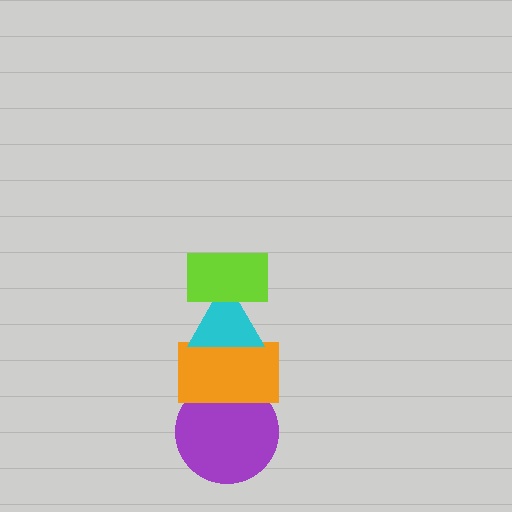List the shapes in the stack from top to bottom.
From top to bottom: the lime rectangle, the cyan triangle, the orange rectangle, the purple circle.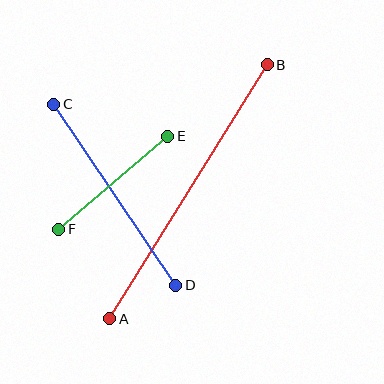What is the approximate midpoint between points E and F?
The midpoint is at approximately (113, 183) pixels.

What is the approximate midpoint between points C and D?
The midpoint is at approximately (115, 195) pixels.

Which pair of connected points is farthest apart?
Points A and B are farthest apart.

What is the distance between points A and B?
The distance is approximately 299 pixels.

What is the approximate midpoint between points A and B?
The midpoint is at approximately (188, 192) pixels.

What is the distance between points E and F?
The distance is approximately 143 pixels.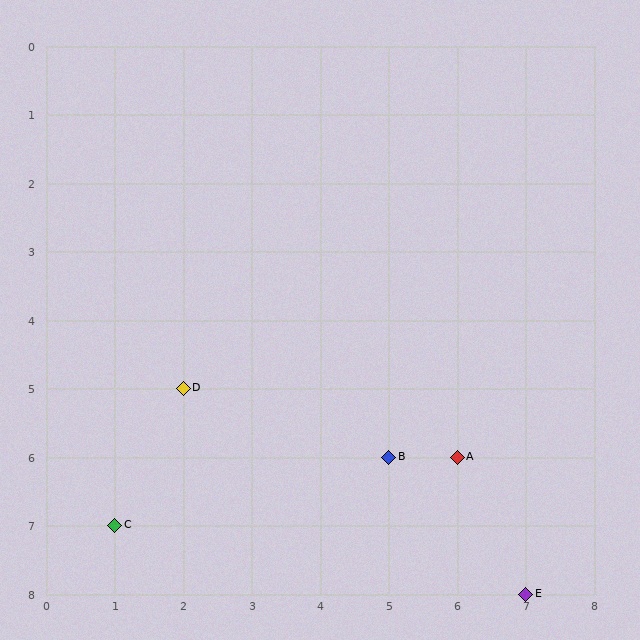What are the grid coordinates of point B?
Point B is at grid coordinates (5, 6).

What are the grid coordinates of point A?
Point A is at grid coordinates (6, 6).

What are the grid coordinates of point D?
Point D is at grid coordinates (2, 5).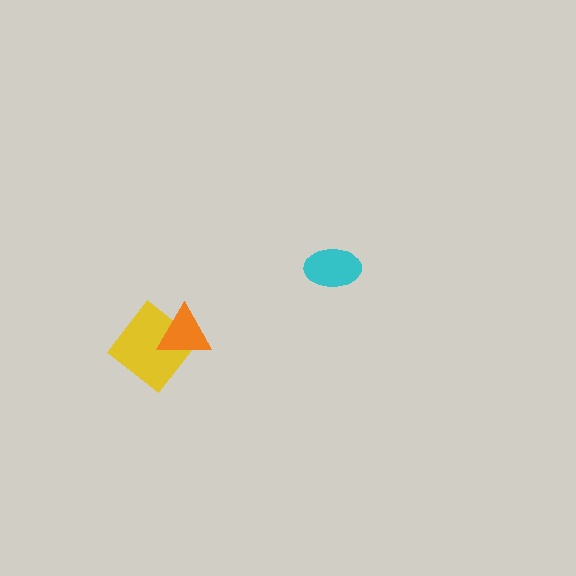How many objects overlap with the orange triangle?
1 object overlaps with the orange triangle.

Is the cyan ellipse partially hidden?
No, no other shape covers it.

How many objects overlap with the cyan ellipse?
0 objects overlap with the cyan ellipse.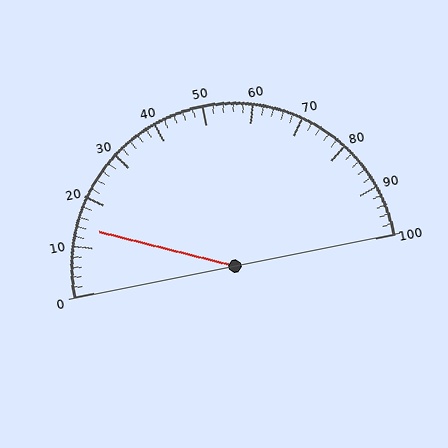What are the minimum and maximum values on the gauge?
The gauge ranges from 0 to 100.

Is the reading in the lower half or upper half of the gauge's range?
The reading is in the lower half of the range (0 to 100).